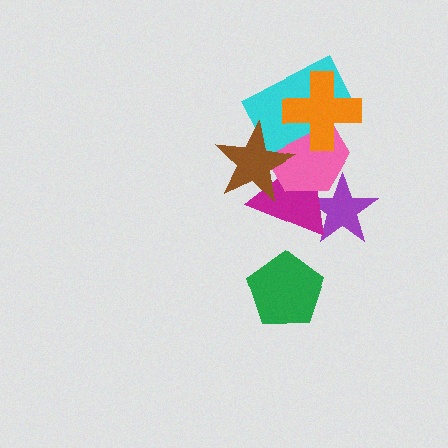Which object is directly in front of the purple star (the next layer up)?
The magenta triangle is directly in front of the purple star.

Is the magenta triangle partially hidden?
Yes, it is partially covered by another shape.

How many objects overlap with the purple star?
2 objects overlap with the purple star.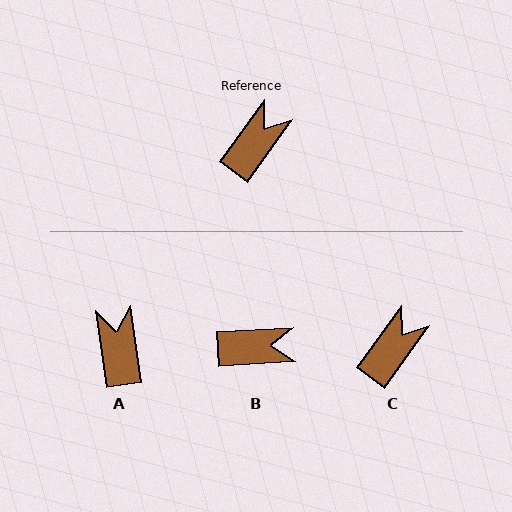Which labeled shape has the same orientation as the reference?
C.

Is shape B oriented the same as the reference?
No, it is off by about 51 degrees.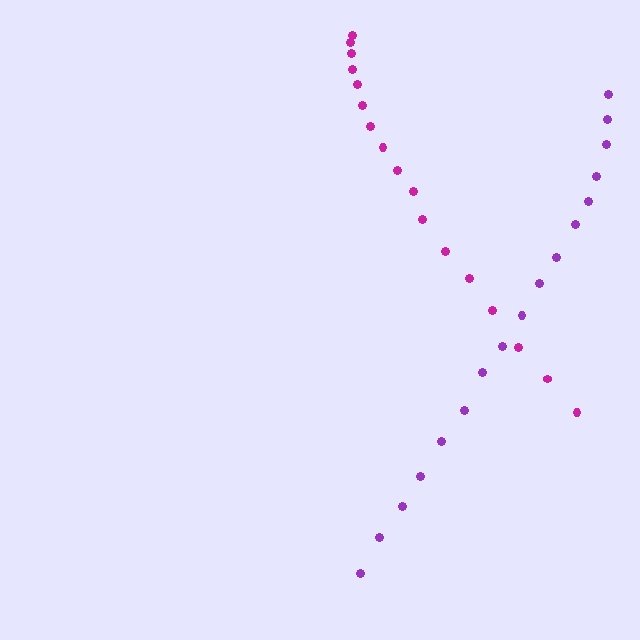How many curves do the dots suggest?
There are 2 distinct paths.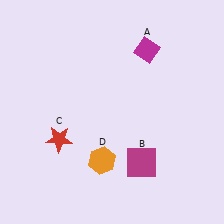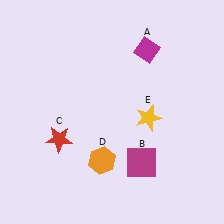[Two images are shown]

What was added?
A yellow star (E) was added in Image 2.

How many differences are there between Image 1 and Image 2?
There is 1 difference between the two images.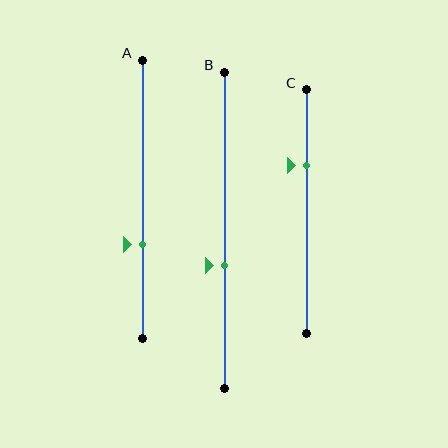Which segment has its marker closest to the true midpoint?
Segment B has its marker closest to the true midpoint.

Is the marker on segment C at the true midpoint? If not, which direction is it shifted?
No, the marker on segment C is shifted upward by about 19% of the segment length.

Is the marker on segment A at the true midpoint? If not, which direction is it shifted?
No, the marker on segment A is shifted downward by about 16% of the segment length.